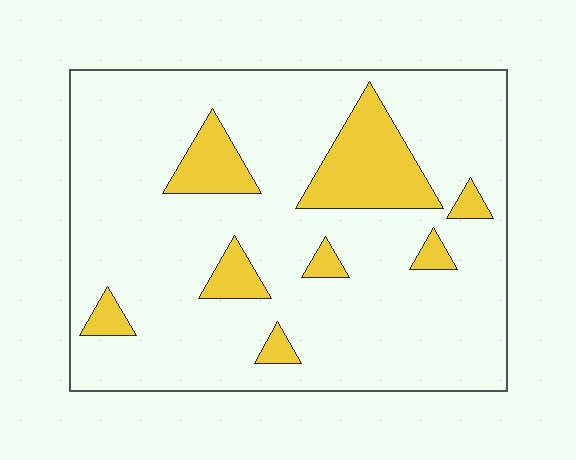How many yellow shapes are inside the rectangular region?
8.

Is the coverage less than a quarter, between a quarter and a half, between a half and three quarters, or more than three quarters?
Less than a quarter.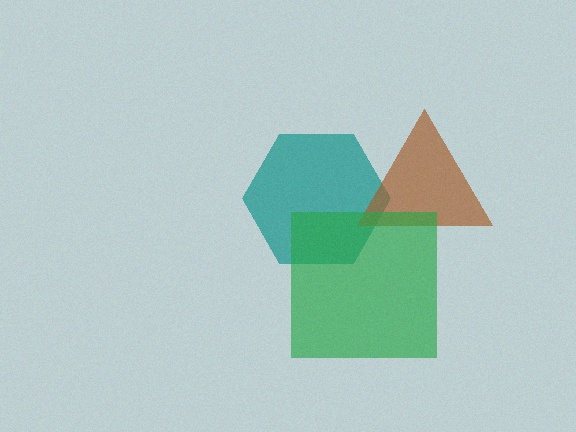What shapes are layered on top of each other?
The layered shapes are: a teal hexagon, a brown triangle, a green square.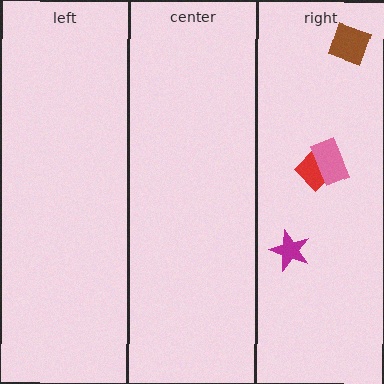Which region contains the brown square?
The right region.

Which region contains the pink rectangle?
The right region.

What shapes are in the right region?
The red diamond, the magenta star, the brown square, the pink rectangle.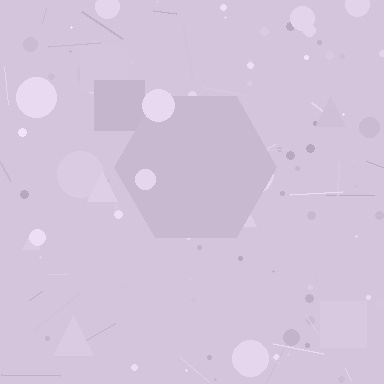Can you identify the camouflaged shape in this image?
The camouflaged shape is a hexagon.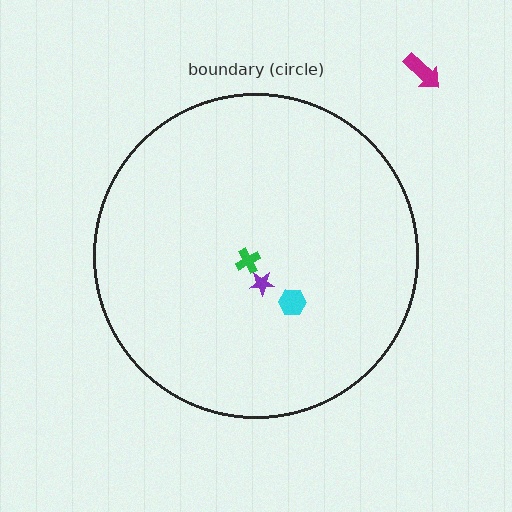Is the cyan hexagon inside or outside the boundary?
Inside.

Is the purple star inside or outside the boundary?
Inside.